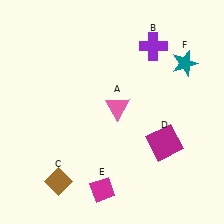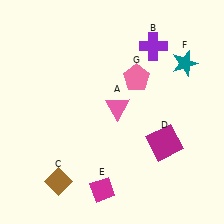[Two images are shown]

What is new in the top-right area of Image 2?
A pink pentagon (G) was added in the top-right area of Image 2.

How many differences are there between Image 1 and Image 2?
There is 1 difference between the two images.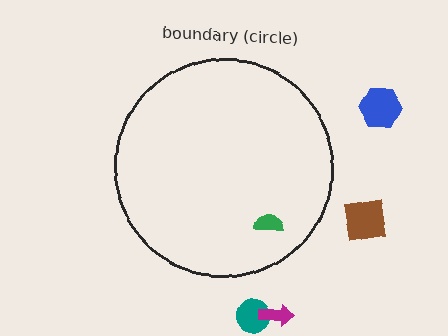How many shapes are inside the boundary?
1 inside, 4 outside.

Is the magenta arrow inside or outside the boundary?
Outside.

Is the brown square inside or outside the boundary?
Outside.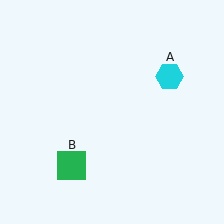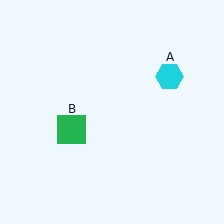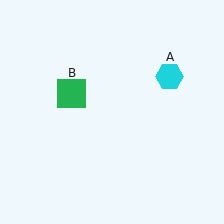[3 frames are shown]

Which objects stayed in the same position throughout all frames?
Cyan hexagon (object A) remained stationary.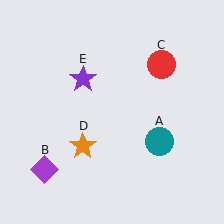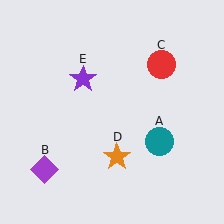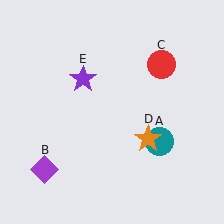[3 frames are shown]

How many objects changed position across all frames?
1 object changed position: orange star (object D).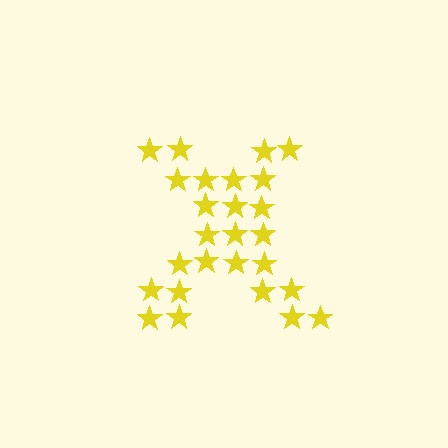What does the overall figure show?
The overall figure shows the letter X.